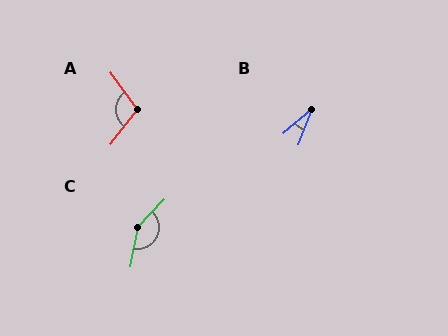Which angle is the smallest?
B, at approximately 28 degrees.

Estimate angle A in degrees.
Approximately 107 degrees.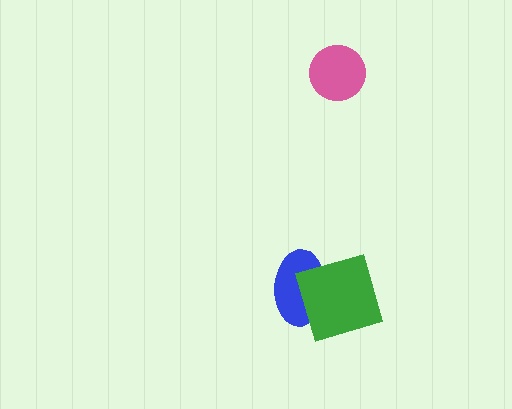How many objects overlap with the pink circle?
0 objects overlap with the pink circle.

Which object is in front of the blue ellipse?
The green diamond is in front of the blue ellipse.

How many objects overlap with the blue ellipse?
1 object overlaps with the blue ellipse.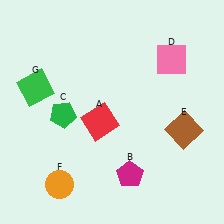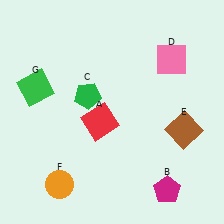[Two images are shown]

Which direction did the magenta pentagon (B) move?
The magenta pentagon (B) moved right.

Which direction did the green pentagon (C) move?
The green pentagon (C) moved right.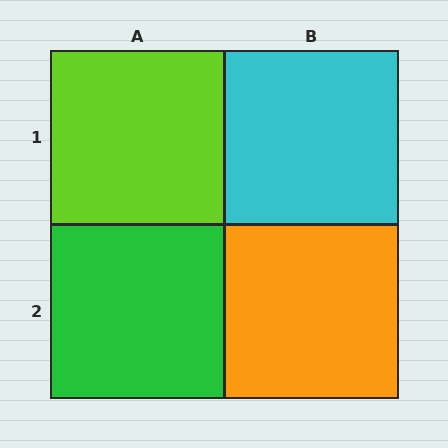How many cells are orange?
1 cell is orange.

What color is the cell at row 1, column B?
Cyan.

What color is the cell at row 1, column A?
Lime.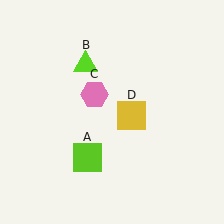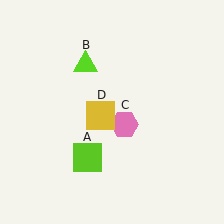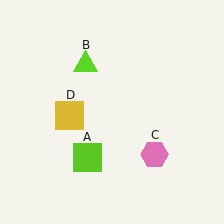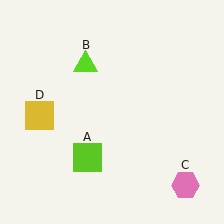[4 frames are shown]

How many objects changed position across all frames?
2 objects changed position: pink hexagon (object C), yellow square (object D).